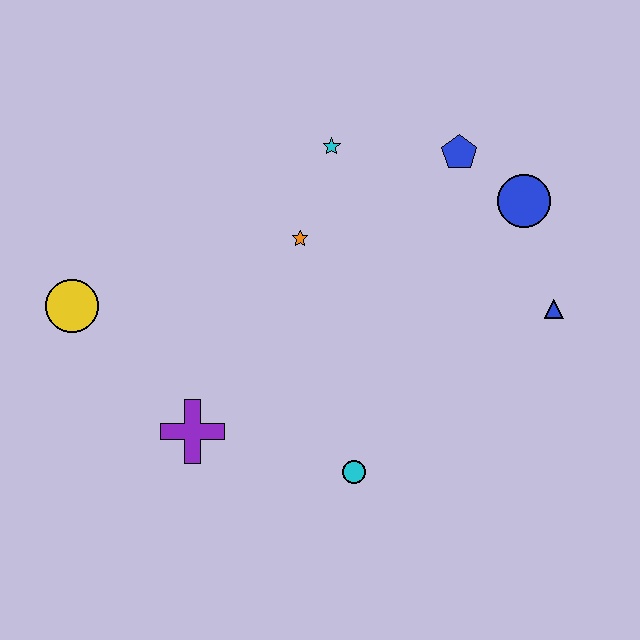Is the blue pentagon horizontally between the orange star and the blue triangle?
Yes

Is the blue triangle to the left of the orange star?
No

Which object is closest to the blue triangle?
The blue circle is closest to the blue triangle.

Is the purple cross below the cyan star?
Yes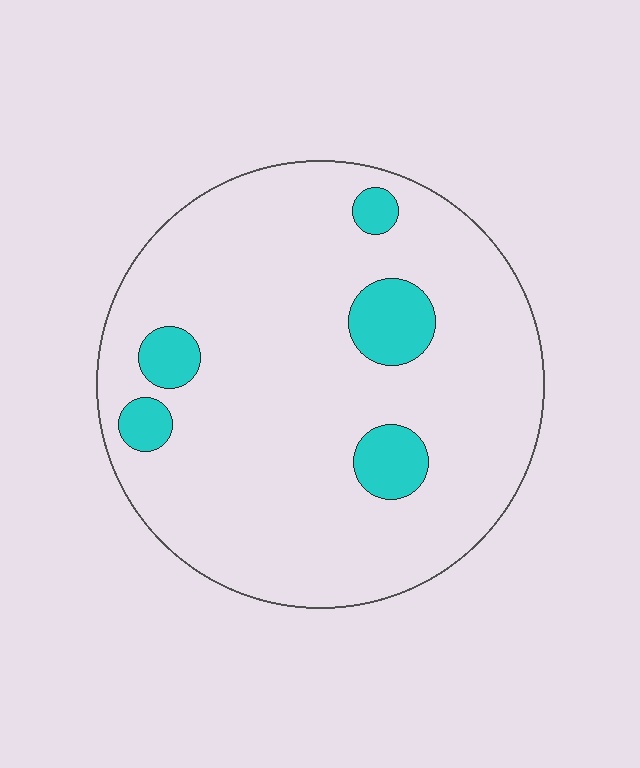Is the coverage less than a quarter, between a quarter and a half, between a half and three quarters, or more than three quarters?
Less than a quarter.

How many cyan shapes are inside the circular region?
5.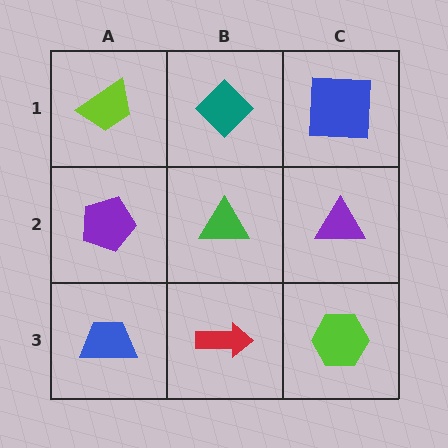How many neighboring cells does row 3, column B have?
3.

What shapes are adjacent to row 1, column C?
A purple triangle (row 2, column C), a teal diamond (row 1, column B).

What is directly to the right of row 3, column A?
A red arrow.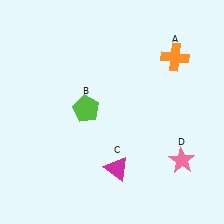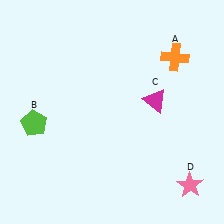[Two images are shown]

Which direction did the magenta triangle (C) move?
The magenta triangle (C) moved up.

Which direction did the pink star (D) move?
The pink star (D) moved down.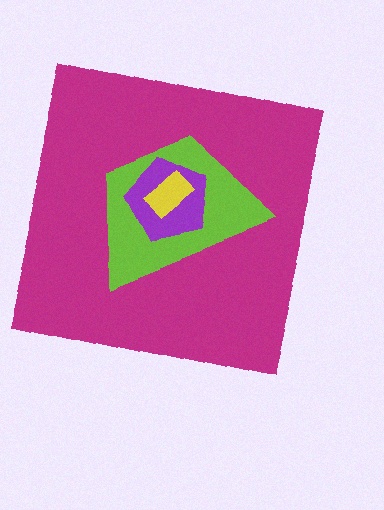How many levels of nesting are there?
4.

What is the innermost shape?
The yellow rectangle.